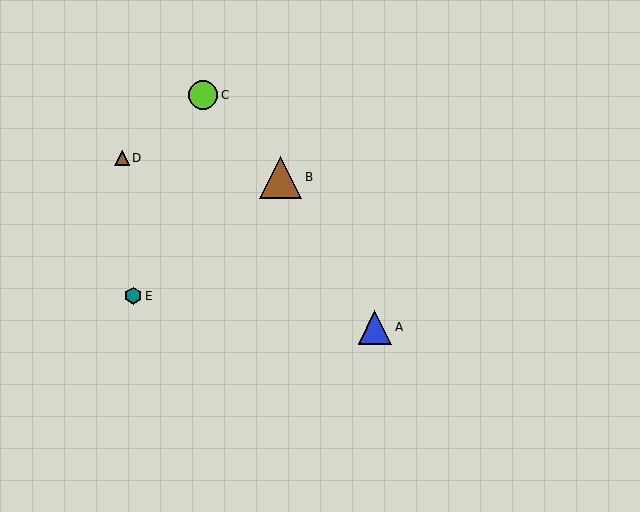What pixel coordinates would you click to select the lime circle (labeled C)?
Click at (203, 95) to select the lime circle C.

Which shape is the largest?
The brown triangle (labeled B) is the largest.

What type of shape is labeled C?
Shape C is a lime circle.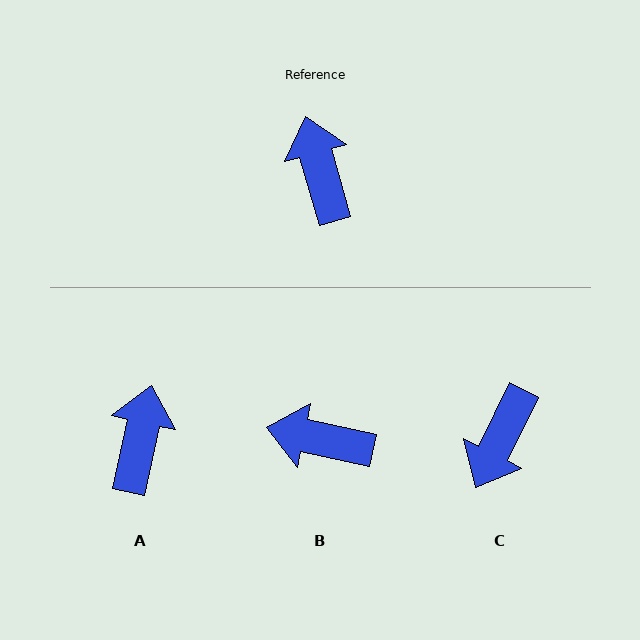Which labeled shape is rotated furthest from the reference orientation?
C, about 138 degrees away.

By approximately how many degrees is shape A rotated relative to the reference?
Approximately 28 degrees clockwise.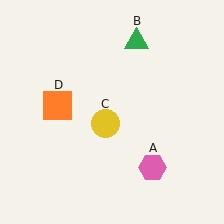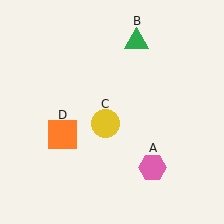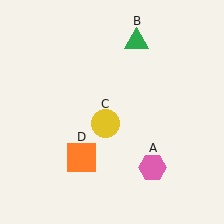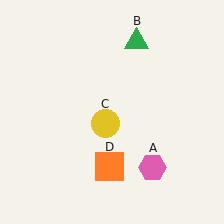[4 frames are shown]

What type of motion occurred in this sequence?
The orange square (object D) rotated counterclockwise around the center of the scene.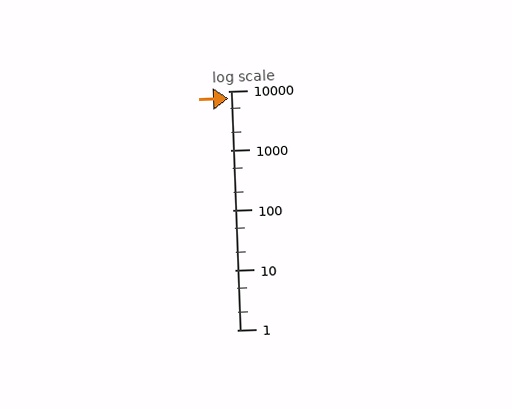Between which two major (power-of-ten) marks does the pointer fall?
The pointer is between 1000 and 10000.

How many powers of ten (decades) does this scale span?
The scale spans 4 decades, from 1 to 10000.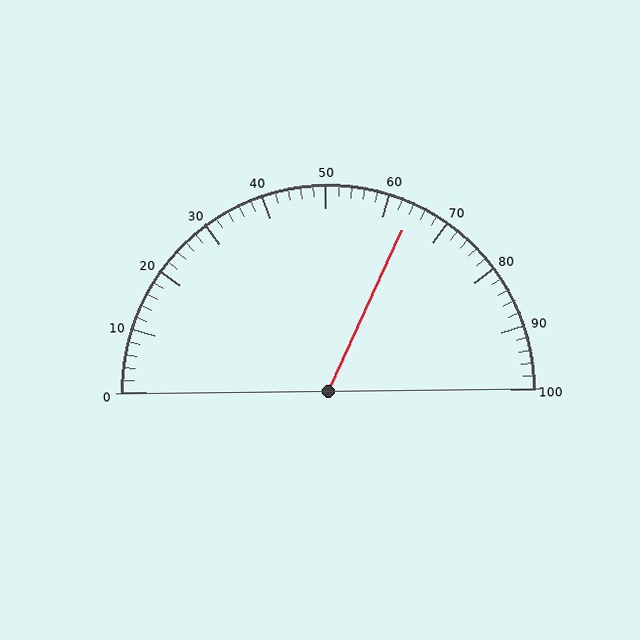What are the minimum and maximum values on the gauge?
The gauge ranges from 0 to 100.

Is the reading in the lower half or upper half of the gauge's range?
The reading is in the upper half of the range (0 to 100).